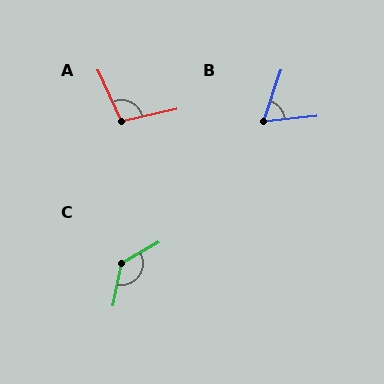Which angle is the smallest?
B, at approximately 65 degrees.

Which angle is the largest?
C, at approximately 130 degrees.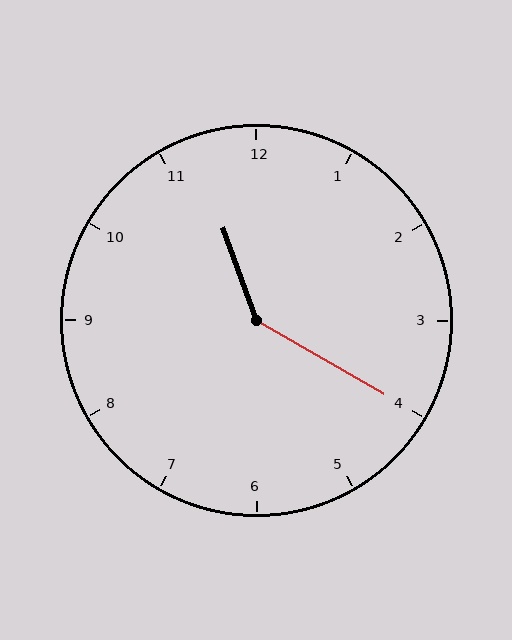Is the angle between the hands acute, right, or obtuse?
It is obtuse.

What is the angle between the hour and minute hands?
Approximately 140 degrees.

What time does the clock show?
11:20.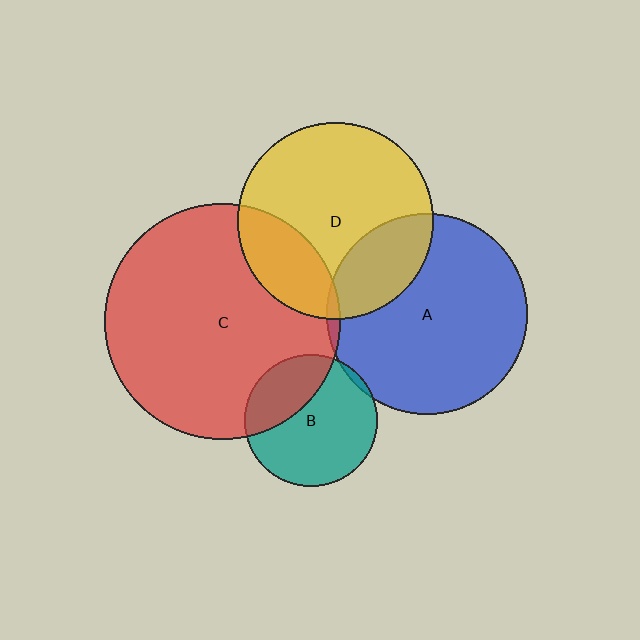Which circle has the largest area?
Circle C (red).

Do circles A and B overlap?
Yes.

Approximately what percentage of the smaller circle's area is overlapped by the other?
Approximately 5%.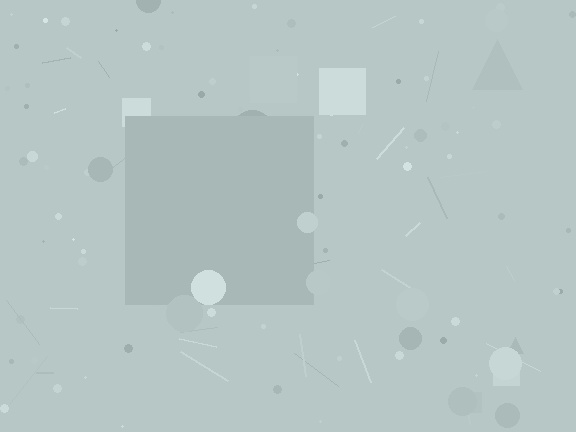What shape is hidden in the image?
A square is hidden in the image.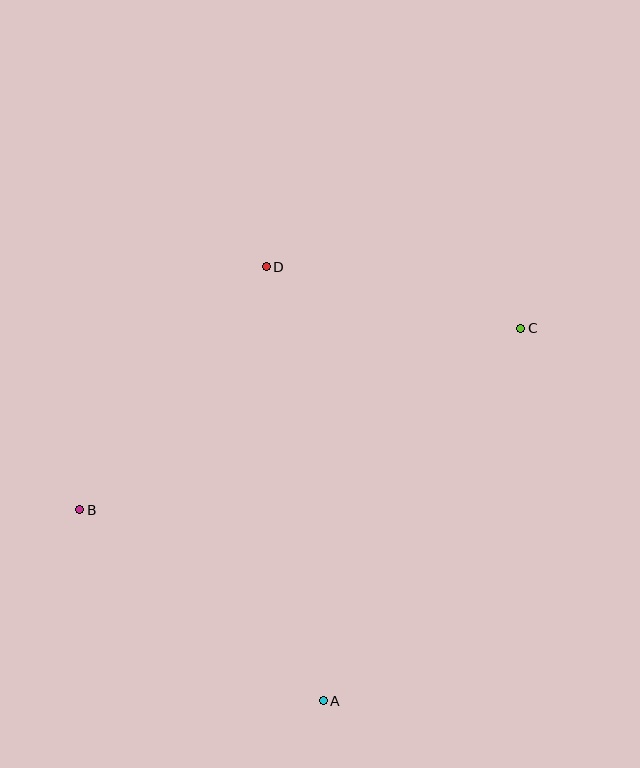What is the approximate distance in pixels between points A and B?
The distance between A and B is approximately 310 pixels.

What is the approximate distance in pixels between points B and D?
The distance between B and D is approximately 306 pixels.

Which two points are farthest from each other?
Points B and C are farthest from each other.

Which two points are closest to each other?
Points C and D are closest to each other.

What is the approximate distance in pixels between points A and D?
The distance between A and D is approximately 438 pixels.